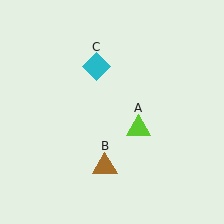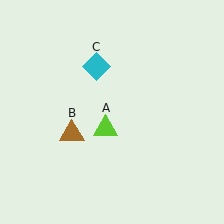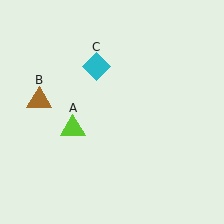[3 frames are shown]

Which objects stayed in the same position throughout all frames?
Cyan diamond (object C) remained stationary.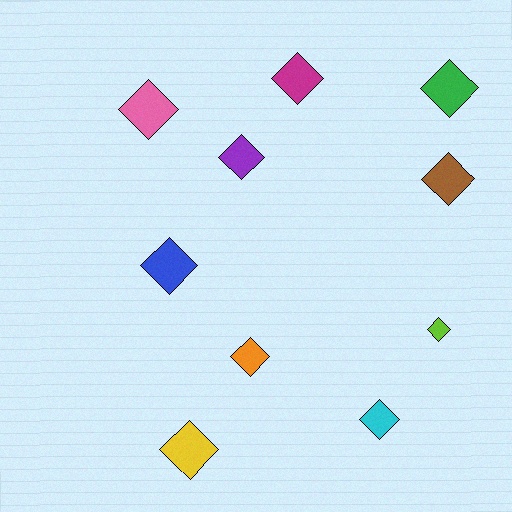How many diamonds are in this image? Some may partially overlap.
There are 10 diamonds.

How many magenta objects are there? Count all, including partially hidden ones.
There is 1 magenta object.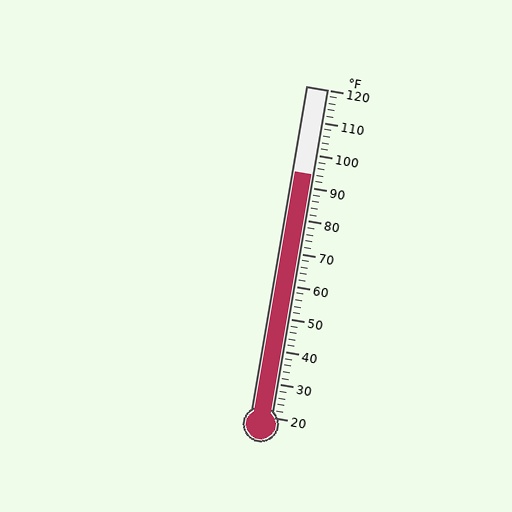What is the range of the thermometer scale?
The thermometer scale ranges from 20°F to 120°F.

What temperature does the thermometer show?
The thermometer shows approximately 94°F.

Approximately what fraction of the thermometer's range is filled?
The thermometer is filled to approximately 75% of its range.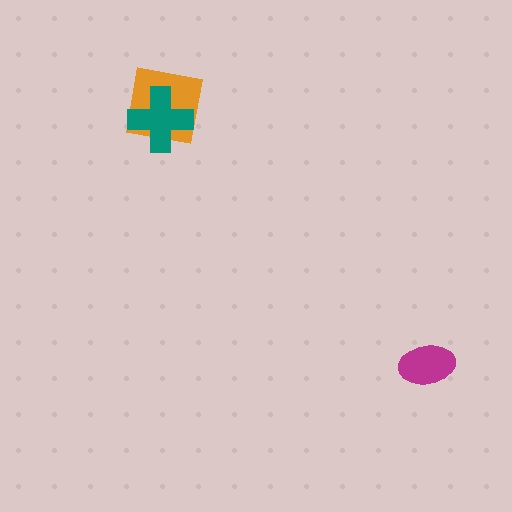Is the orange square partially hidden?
Yes, it is partially covered by another shape.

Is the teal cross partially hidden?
No, no other shape covers it.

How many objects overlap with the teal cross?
1 object overlaps with the teal cross.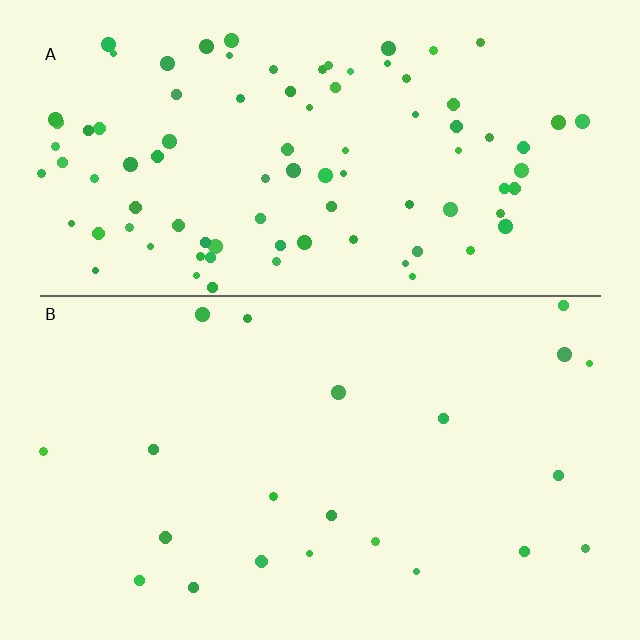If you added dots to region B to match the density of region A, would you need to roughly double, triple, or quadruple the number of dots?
Approximately quadruple.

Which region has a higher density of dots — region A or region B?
A (the top).